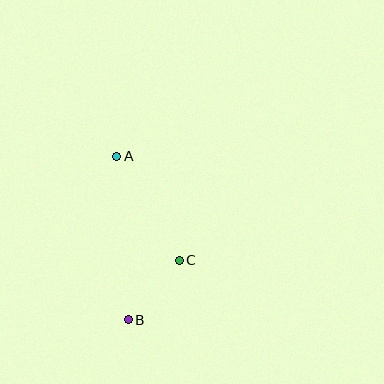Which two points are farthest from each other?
Points A and B are farthest from each other.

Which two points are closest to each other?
Points B and C are closest to each other.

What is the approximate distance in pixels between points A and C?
The distance between A and C is approximately 121 pixels.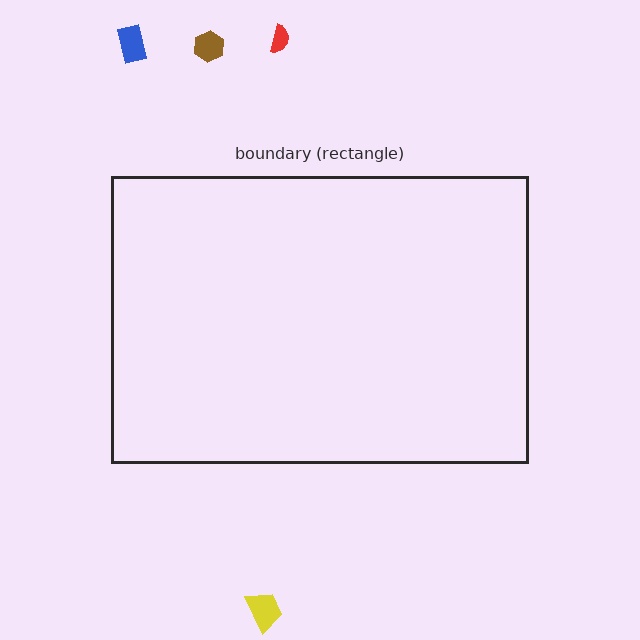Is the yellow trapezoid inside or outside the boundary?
Outside.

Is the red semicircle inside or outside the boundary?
Outside.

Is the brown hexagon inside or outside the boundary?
Outside.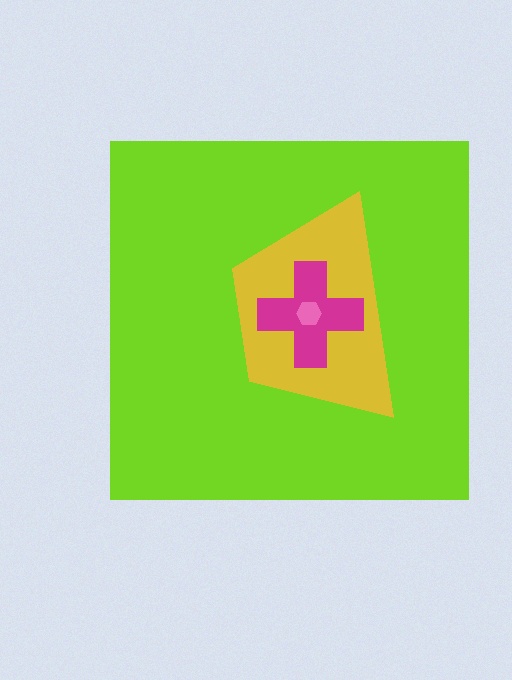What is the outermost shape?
The lime square.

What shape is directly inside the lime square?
The yellow trapezoid.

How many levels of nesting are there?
4.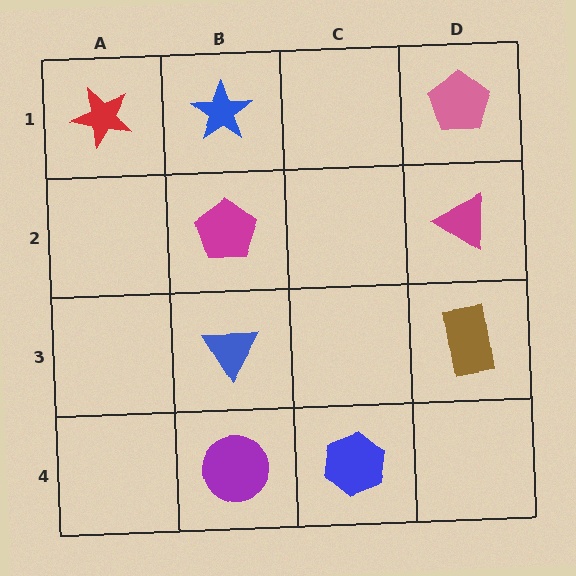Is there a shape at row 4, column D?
No, that cell is empty.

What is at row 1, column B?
A blue star.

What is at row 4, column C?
A blue hexagon.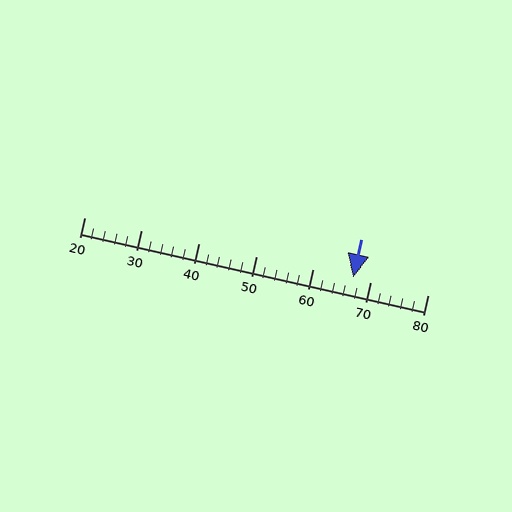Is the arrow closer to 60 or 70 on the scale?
The arrow is closer to 70.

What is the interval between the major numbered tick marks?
The major tick marks are spaced 10 units apart.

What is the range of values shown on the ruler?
The ruler shows values from 20 to 80.